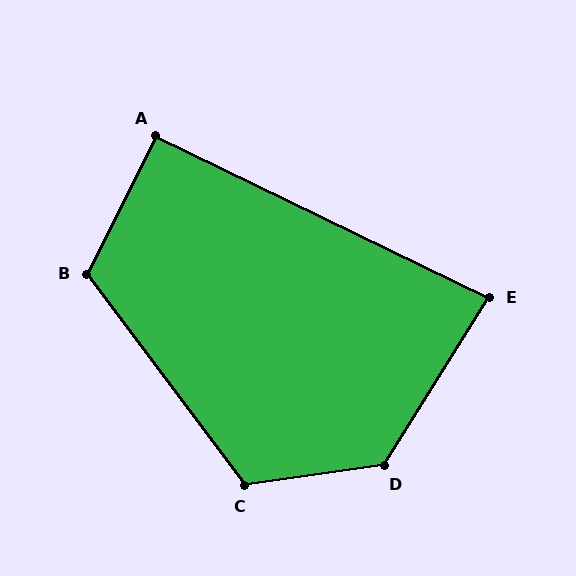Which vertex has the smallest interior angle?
E, at approximately 84 degrees.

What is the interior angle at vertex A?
Approximately 91 degrees (approximately right).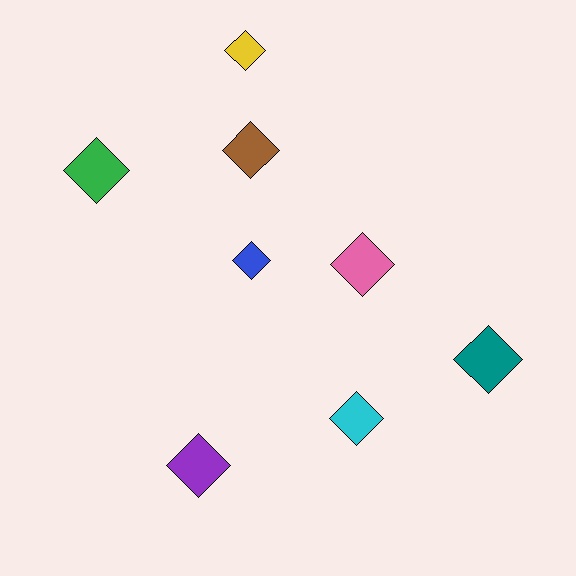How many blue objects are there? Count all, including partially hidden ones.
There is 1 blue object.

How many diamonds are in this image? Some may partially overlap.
There are 8 diamonds.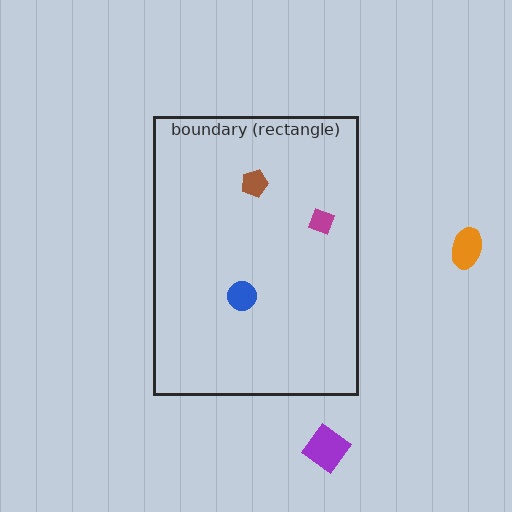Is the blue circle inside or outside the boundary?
Inside.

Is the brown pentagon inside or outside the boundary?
Inside.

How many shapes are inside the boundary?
3 inside, 2 outside.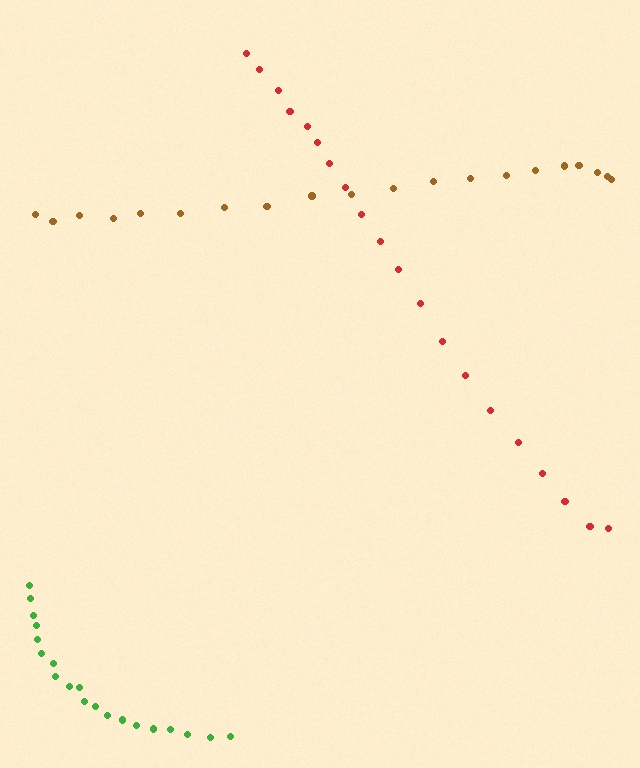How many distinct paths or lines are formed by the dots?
There are 3 distinct paths.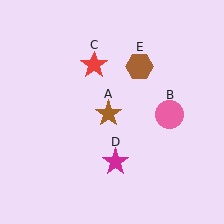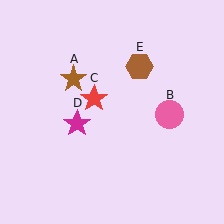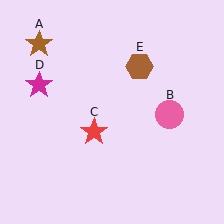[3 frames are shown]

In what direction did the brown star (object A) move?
The brown star (object A) moved up and to the left.